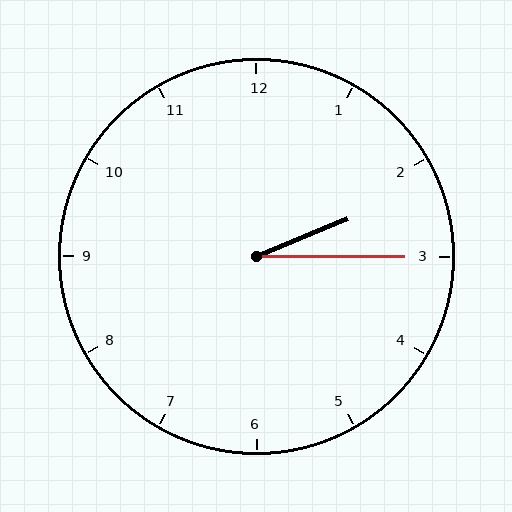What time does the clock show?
2:15.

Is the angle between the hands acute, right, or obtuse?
It is acute.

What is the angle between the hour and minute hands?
Approximately 22 degrees.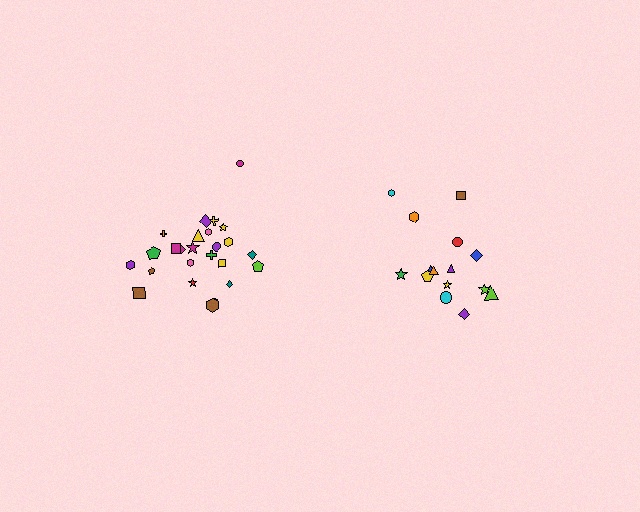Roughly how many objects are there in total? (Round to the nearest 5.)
Roughly 40 objects in total.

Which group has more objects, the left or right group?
The left group.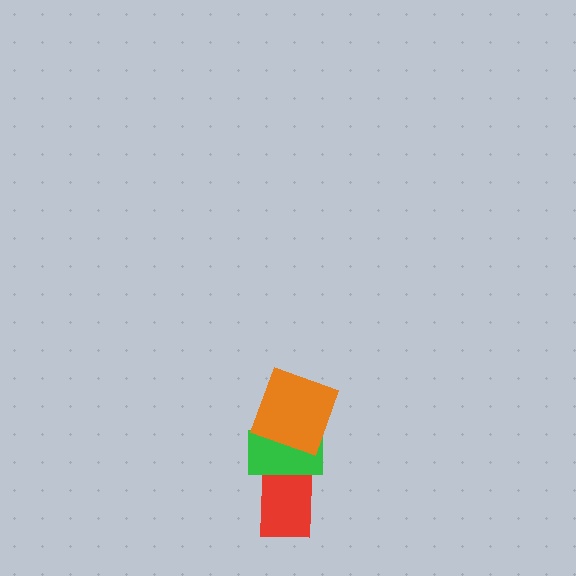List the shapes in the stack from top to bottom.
From top to bottom: the orange square, the green rectangle, the red rectangle.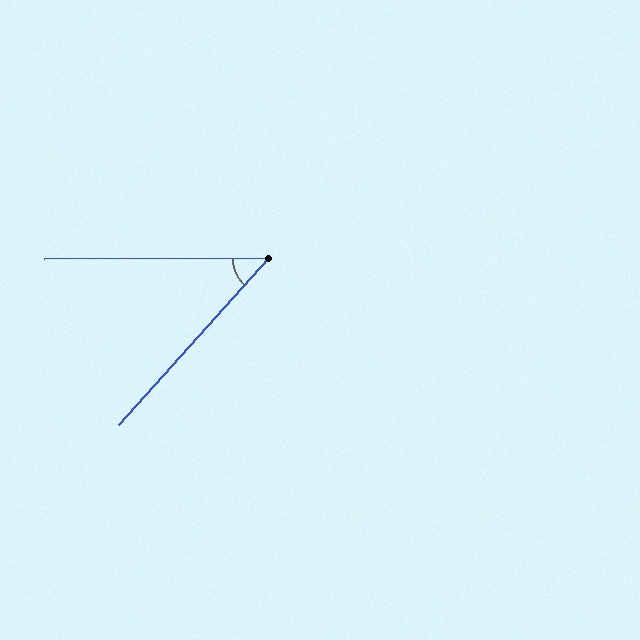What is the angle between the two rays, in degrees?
Approximately 48 degrees.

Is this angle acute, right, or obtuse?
It is acute.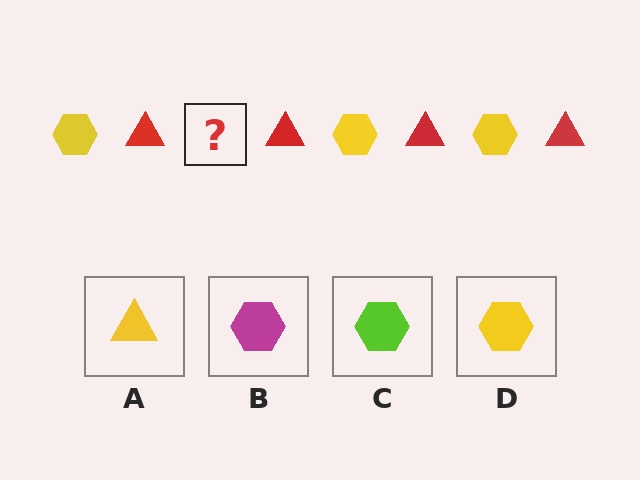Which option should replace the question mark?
Option D.